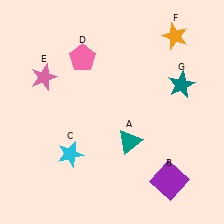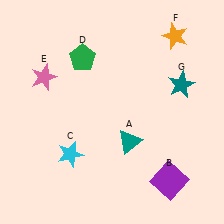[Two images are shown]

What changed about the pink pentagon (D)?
In Image 1, D is pink. In Image 2, it changed to green.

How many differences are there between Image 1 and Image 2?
There is 1 difference between the two images.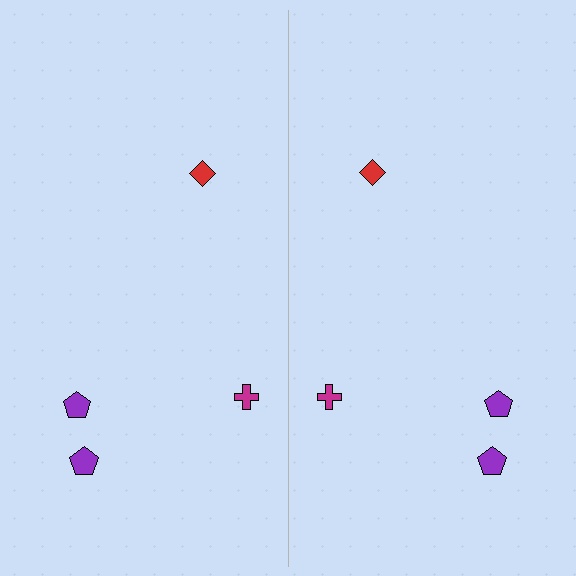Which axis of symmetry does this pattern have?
The pattern has a vertical axis of symmetry running through the center of the image.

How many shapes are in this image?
There are 8 shapes in this image.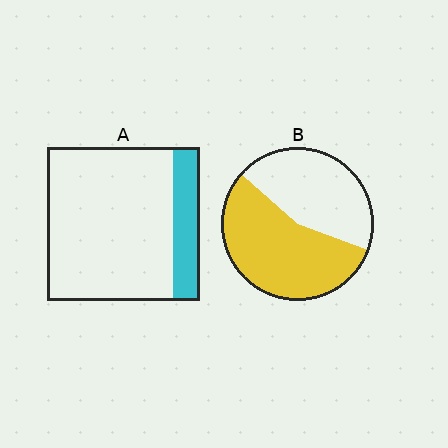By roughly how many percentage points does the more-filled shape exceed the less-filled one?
By roughly 40 percentage points (B over A).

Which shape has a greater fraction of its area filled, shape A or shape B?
Shape B.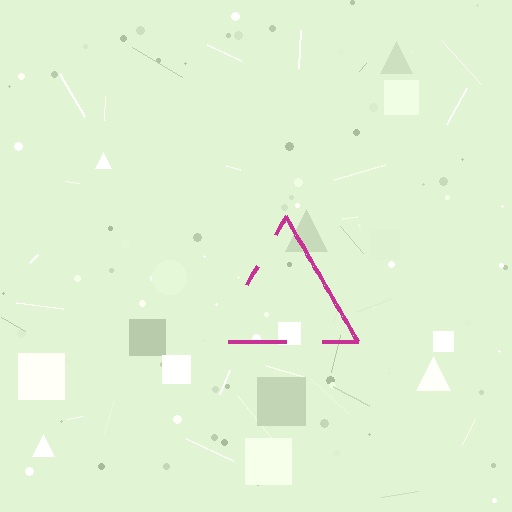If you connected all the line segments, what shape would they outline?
They would outline a triangle.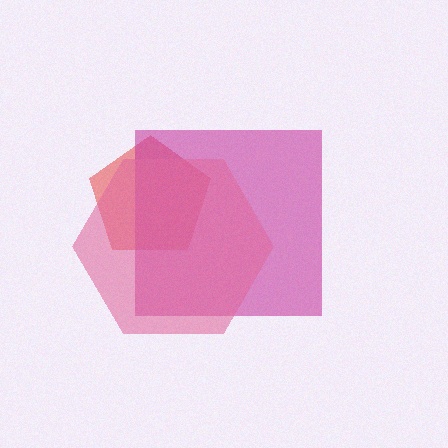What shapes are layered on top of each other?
The layered shapes are: a red pentagon, a magenta square, a pink hexagon.